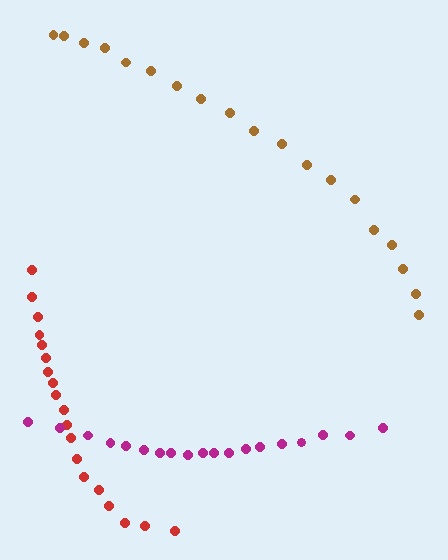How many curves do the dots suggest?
There are 3 distinct paths.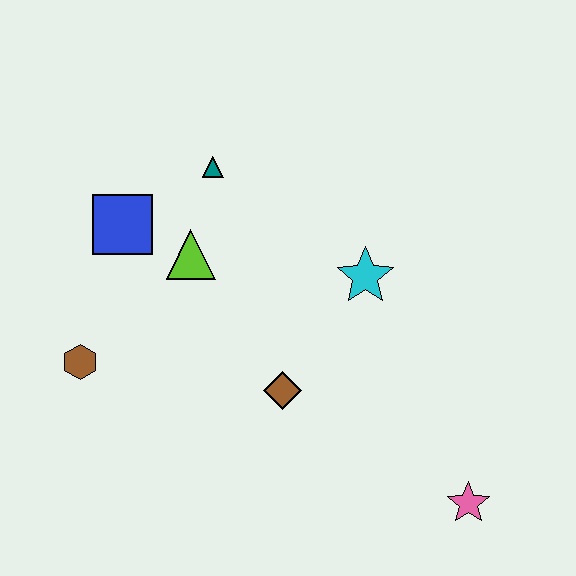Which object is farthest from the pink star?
The blue square is farthest from the pink star.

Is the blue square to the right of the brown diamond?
No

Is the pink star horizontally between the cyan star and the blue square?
No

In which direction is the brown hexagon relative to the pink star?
The brown hexagon is to the left of the pink star.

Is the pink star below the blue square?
Yes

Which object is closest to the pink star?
The brown diamond is closest to the pink star.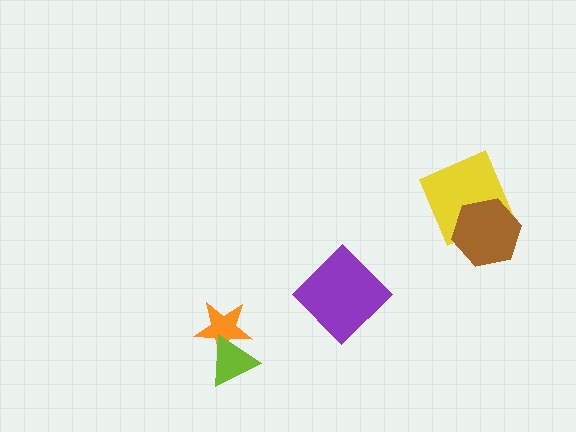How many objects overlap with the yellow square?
1 object overlaps with the yellow square.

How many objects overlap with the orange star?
1 object overlaps with the orange star.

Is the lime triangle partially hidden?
No, no other shape covers it.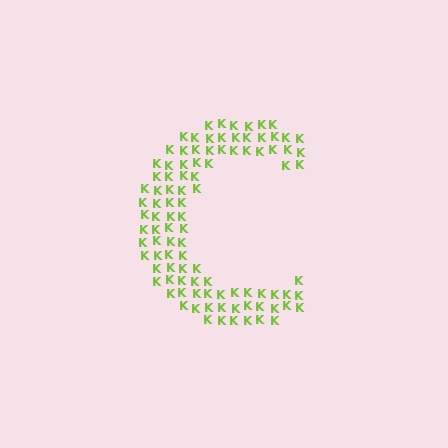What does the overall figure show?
The overall figure shows the letter C.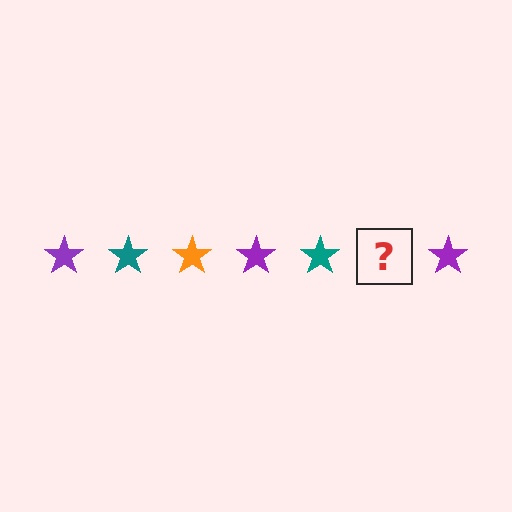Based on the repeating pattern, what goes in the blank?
The blank should be an orange star.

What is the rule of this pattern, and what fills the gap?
The rule is that the pattern cycles through purple, teal, orange stars. The gap should be filled with an orange star.